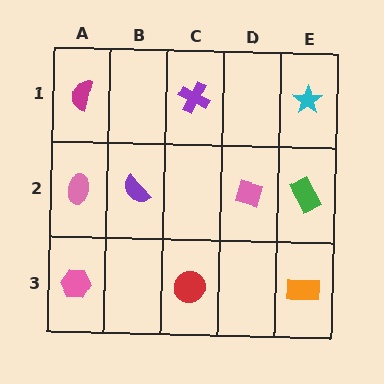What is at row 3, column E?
An orange rectangle.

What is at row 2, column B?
A purple semicircle.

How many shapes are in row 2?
4 shapes.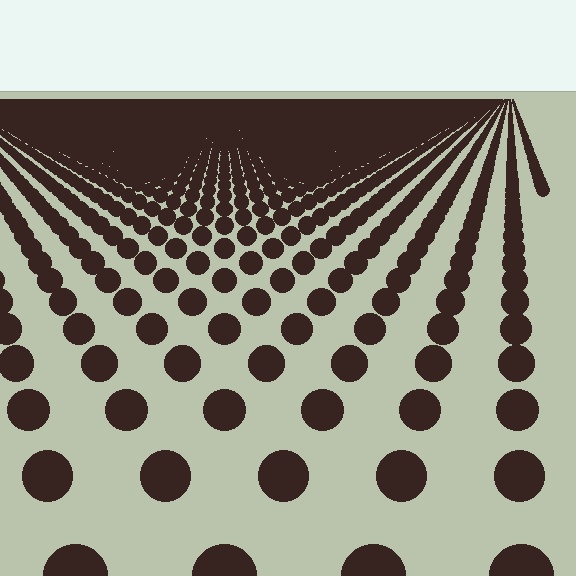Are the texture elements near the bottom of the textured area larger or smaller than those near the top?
Larger. Near the bottom, elements are closer to the viewer and appear at a bigger on-screen size.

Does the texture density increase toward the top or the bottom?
Density increases toward the top.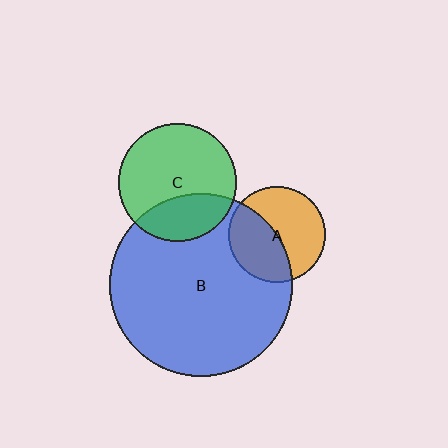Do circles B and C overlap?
Yes.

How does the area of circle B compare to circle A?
Approximately 3.6 times.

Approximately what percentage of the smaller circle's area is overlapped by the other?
Approximately 30%.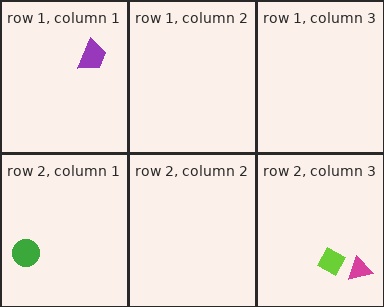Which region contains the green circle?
The row 2, column 1 region.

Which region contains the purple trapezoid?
The row 1, column 1 region.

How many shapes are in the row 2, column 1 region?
1.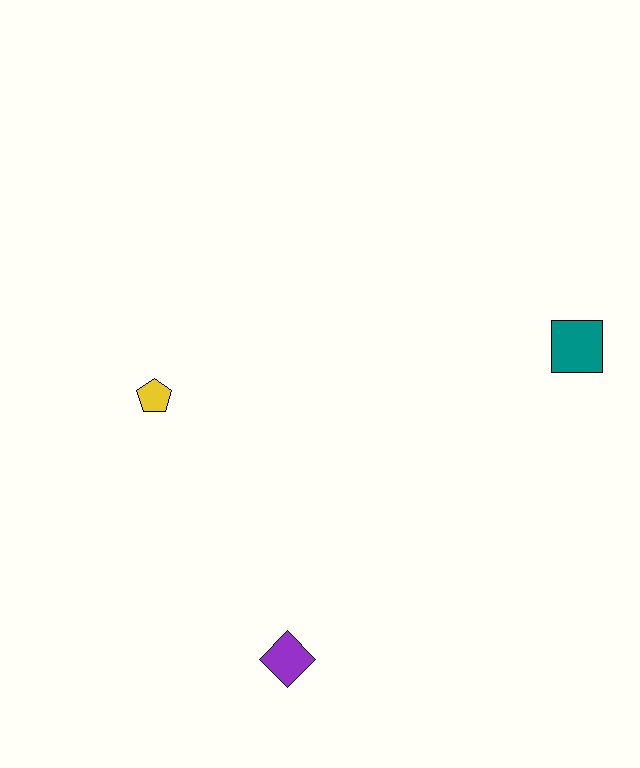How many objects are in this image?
There are 3 objects.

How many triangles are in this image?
There are no triangles.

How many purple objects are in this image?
There is 1 purple object.